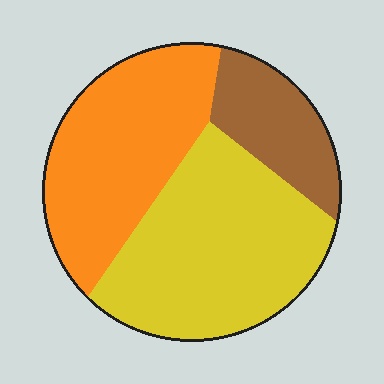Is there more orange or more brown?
Orange.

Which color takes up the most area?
Yellow, at roughly 45%.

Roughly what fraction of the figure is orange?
Orange takes up between a third and a half of the figure.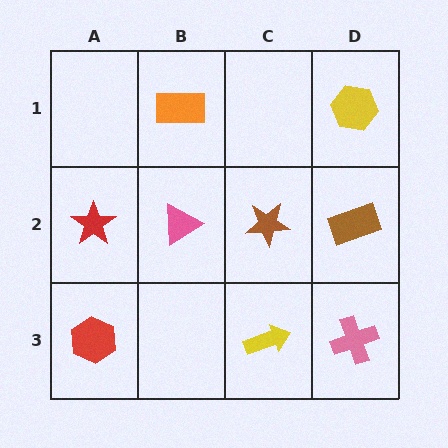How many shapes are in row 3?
3 shapes.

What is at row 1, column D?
A yellow hexagon.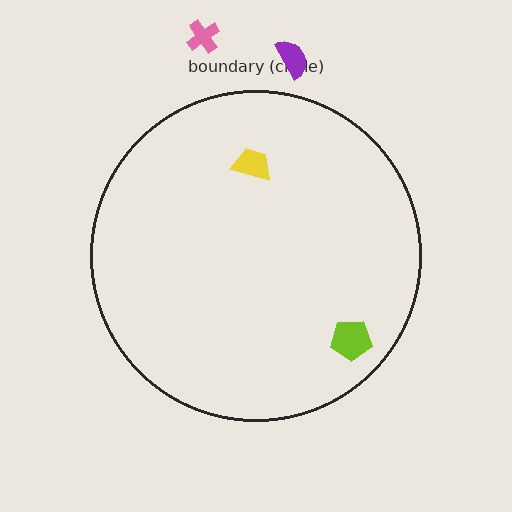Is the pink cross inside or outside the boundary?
Outside.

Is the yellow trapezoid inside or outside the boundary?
Inside.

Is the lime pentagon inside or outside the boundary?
Inside.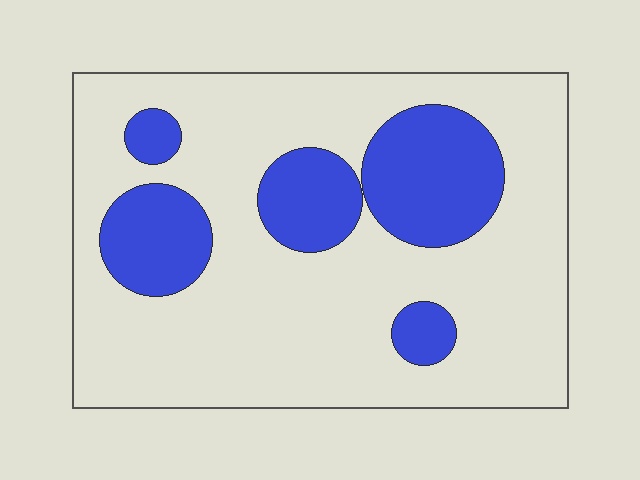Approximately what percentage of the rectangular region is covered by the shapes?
Approximately 25%.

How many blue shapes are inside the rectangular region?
5.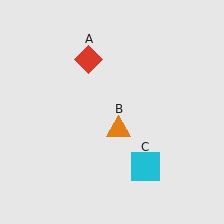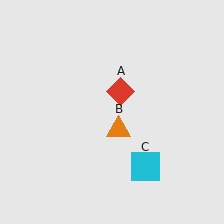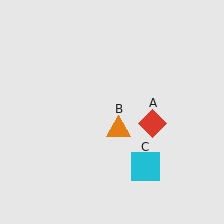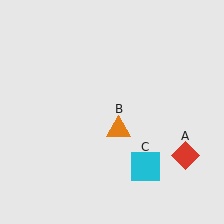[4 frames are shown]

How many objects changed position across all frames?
1 object changed position: red diamond (object A).